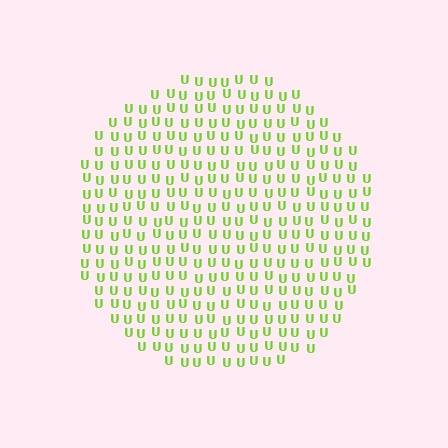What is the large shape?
The large shape is a circle.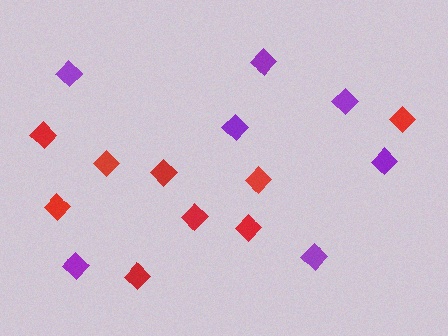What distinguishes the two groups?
There are 2 groups: one group of purple diamonds (7) and one group of red diamonds (9).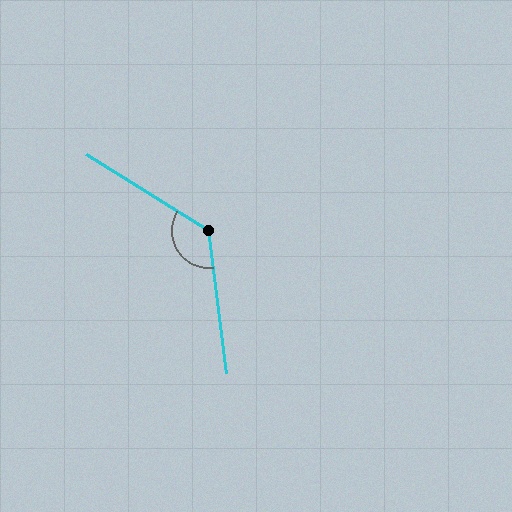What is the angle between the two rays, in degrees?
Approximately 129 degrees.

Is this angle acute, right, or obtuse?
It is obtuse.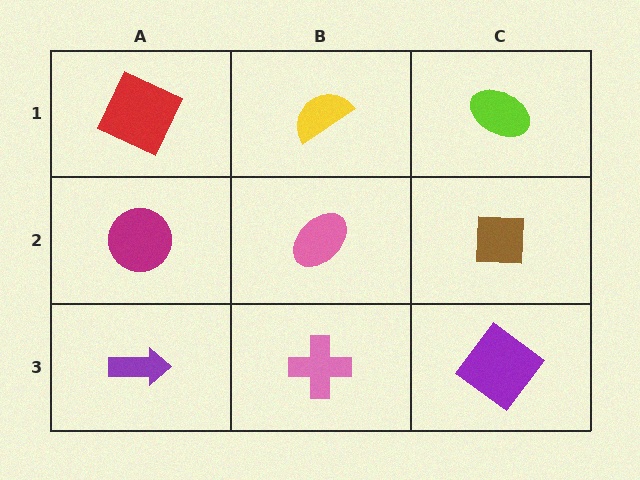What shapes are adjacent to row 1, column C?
A brown square (row 2, column C), a yellow semicircle (row 1, column B).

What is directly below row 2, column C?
A purple diamond.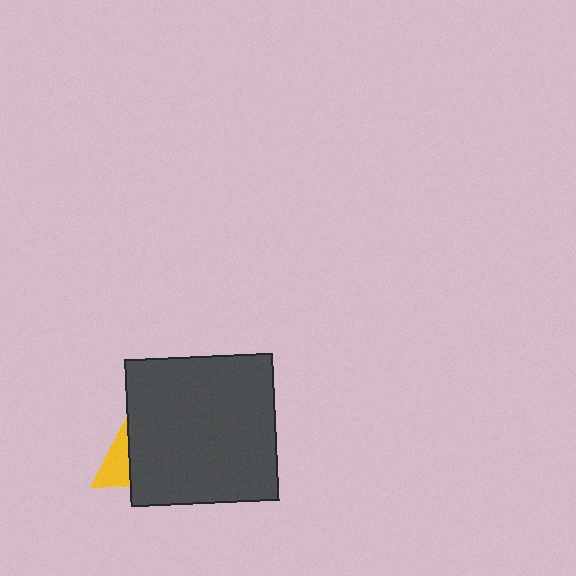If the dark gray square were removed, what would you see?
You would see the complete yellow triangle.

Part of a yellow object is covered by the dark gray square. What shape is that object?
It is a triangle.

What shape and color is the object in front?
The object in front is a dark gray square.